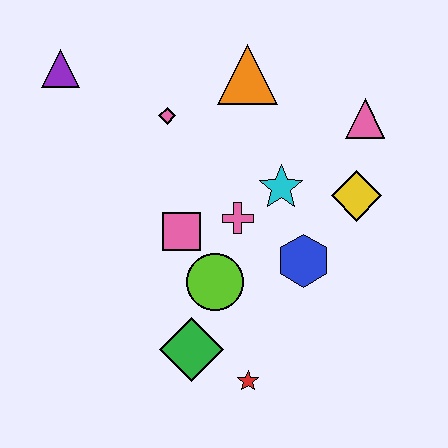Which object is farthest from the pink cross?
The purple triangle is farthest from the pink cross.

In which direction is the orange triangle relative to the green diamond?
The orange triangle is above the green diamond.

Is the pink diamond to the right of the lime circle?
No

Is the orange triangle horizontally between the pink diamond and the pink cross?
No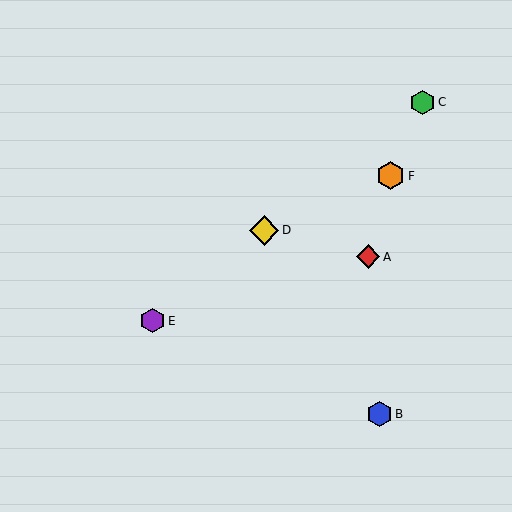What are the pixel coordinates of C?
Object C is at (423, 102).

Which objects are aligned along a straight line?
Objects C, D, E are aligned along a straight line.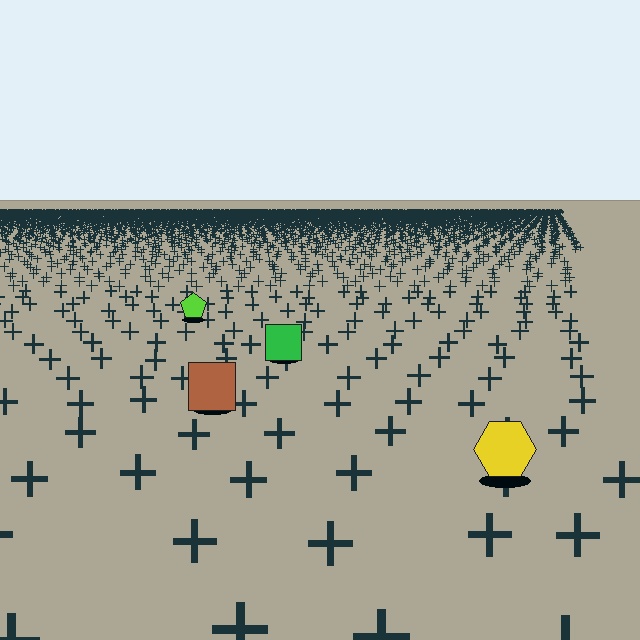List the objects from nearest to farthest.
From nearest to farthest: the yellow hexagon, the brown square, the green square, the lime pentagon.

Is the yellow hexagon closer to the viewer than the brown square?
Yes. The yellow hexagon is closer — you can tell from the texture gradient: the ground texture is coarser near it.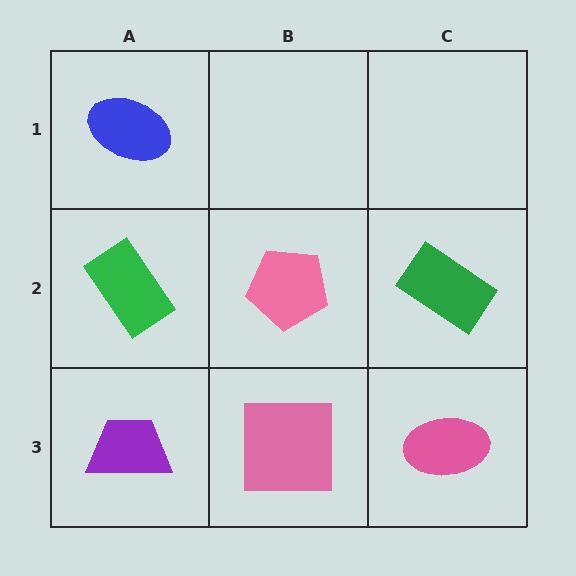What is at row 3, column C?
A pink ellipse.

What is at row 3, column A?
A purple trapezoid.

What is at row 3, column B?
A pink square.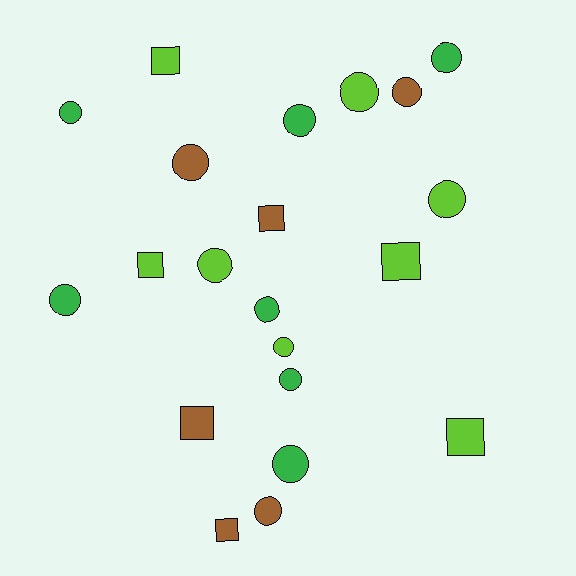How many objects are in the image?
There are 21 objects.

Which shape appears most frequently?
Circle, with 14 objects.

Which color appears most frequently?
Lime, with 8 objects.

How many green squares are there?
There are no green squares.